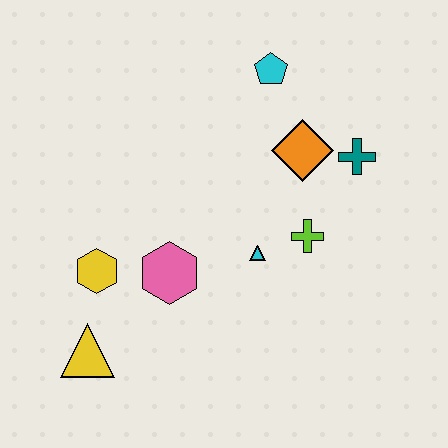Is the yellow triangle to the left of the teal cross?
Yes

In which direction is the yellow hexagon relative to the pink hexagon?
The yellow hexagon is to the left of the pink hexagon.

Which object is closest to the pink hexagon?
The yellow hexagon is closest to the pink hexagon.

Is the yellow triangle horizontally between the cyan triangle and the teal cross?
No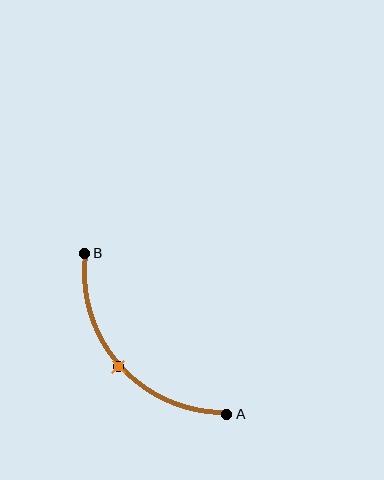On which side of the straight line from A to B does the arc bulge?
The arc bulges below and to the left of the straight line connecting A and B.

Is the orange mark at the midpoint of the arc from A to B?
Yes. The orange mark lies on the arc at equal arc-length from both A and B — it is the arc midpoint.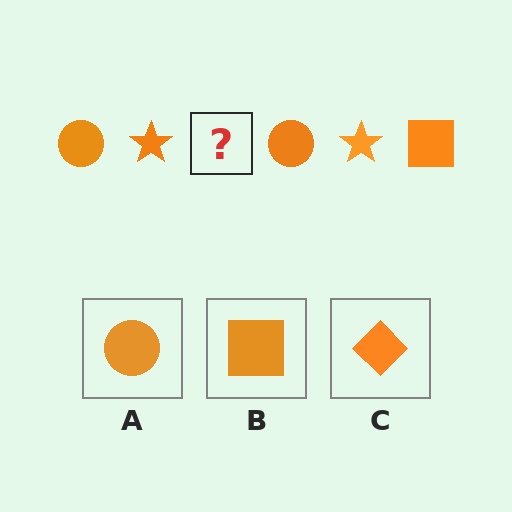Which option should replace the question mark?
Option B.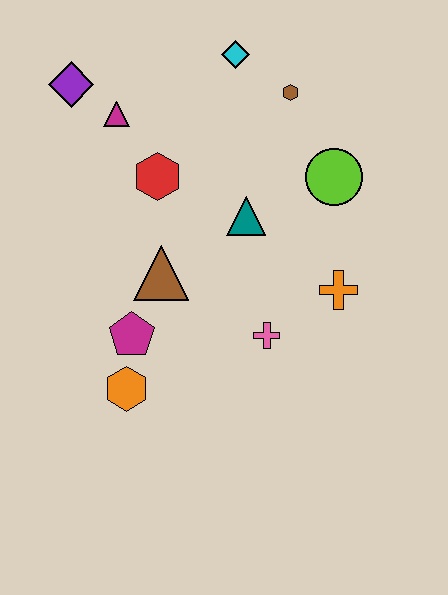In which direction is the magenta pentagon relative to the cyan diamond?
The magenta pentagon is below the cyan diamond.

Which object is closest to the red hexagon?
The magenta triangle is closest to the red hexagon.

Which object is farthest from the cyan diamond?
The orange hexagon is farthest from the cyan diamond.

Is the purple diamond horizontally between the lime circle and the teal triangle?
No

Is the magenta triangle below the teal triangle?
No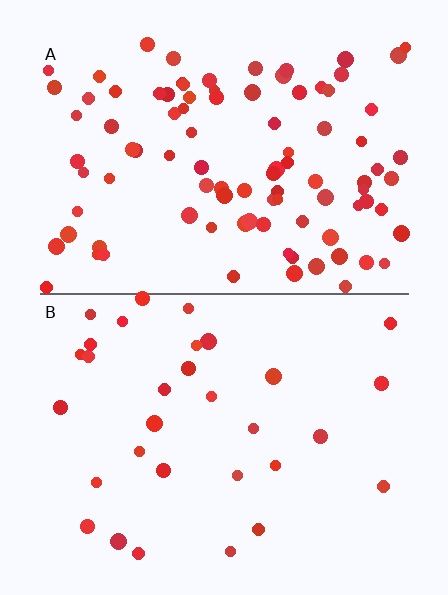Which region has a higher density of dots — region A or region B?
A (the top).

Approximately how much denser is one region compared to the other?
Approximately 3.0× — region A over region B.